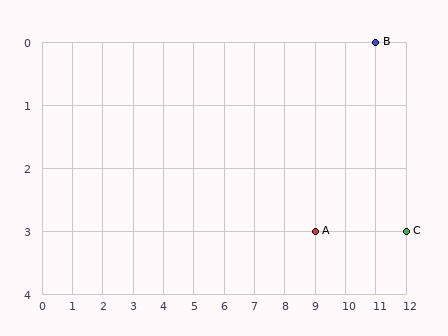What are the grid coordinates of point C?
Point C is at grid coordinates (12, 3).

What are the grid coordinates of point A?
Point A is at grid coordinates (9, 3).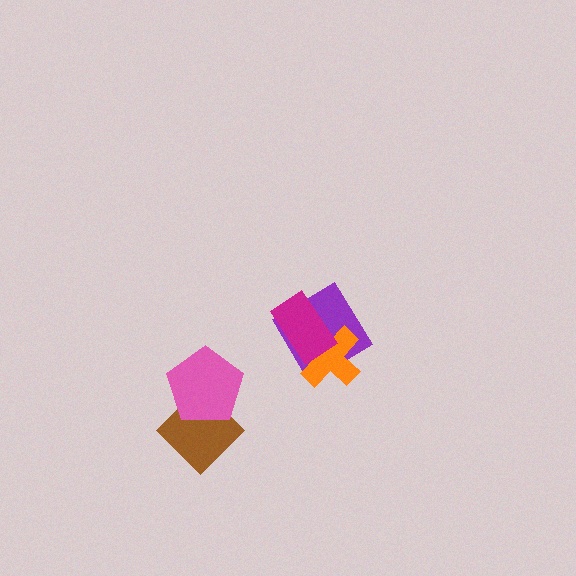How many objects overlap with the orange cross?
2 objects overlap with the orange cross.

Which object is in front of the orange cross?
The magenta rectangle is in front of the orange cross.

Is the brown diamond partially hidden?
Yes, it is partially covered by another shape.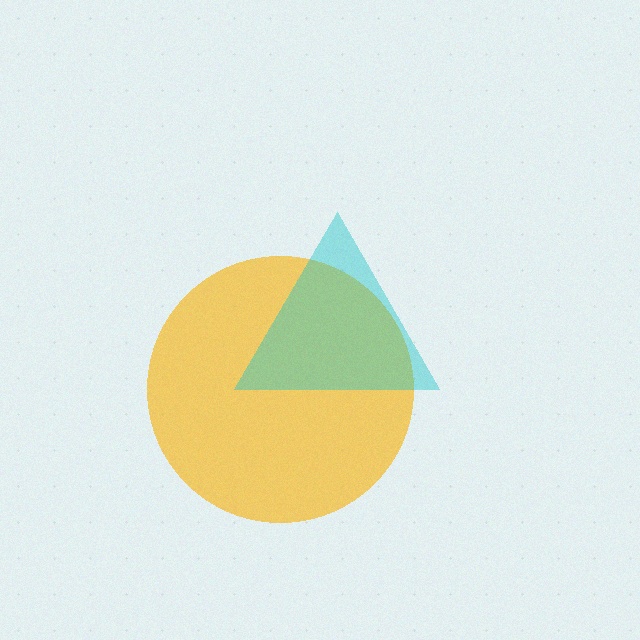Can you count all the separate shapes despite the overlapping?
Yes, there are 2 separate shapes.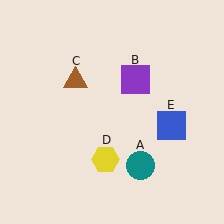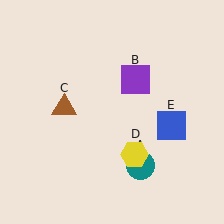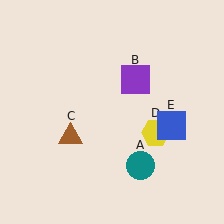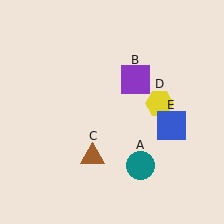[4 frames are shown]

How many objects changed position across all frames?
2 objects changed position: brown triangle (object C), yellow hexagon (object D).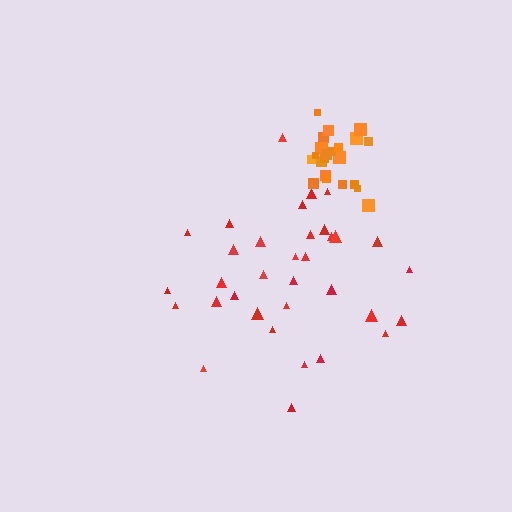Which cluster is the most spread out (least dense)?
Red.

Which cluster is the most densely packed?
Orange.